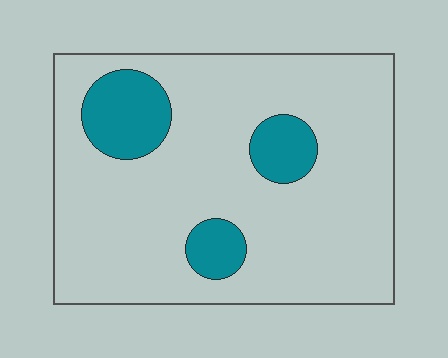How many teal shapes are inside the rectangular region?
3.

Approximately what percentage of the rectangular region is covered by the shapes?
Approximately 15%.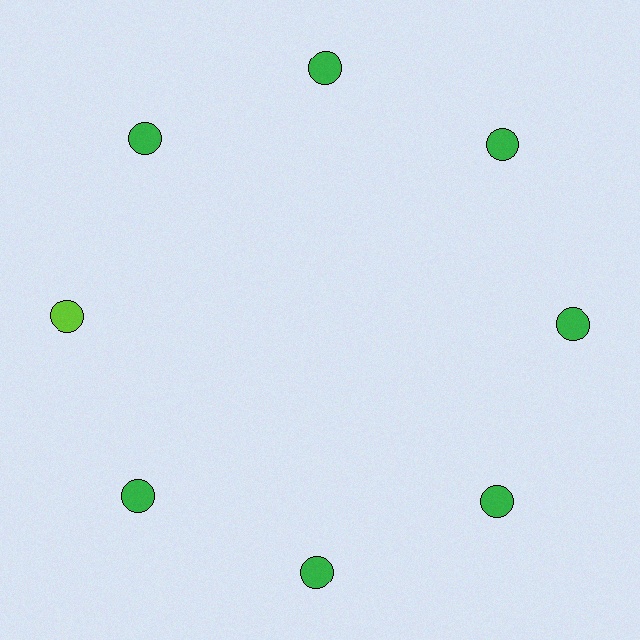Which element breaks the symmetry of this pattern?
The lime circle at roughly the 9 o'clock position breaks the symmetry. All other shapes are green circles.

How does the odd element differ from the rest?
It has a different color: lime instead of green.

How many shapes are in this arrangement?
There are 8 shapes arranged in a ring pattern.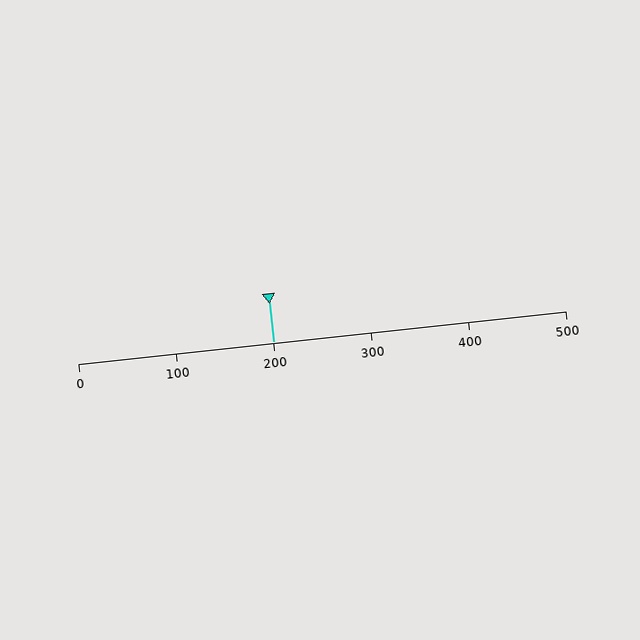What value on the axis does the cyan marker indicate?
The marker indicates approximately 200.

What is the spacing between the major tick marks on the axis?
The major ticks are spaced 100 apart.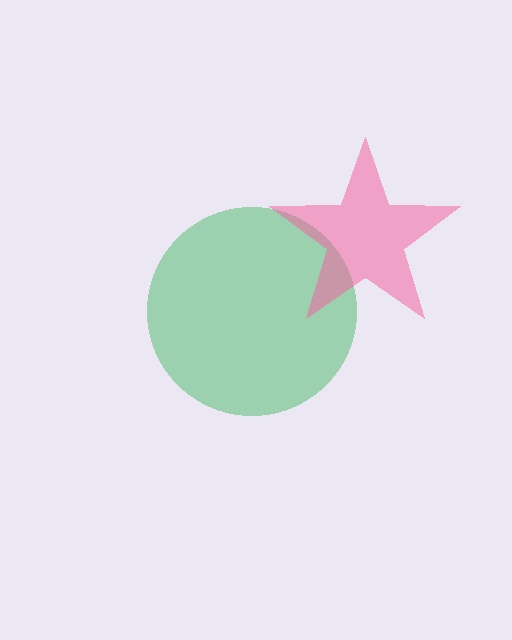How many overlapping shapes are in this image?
There are 2 overlapping shapes in the image.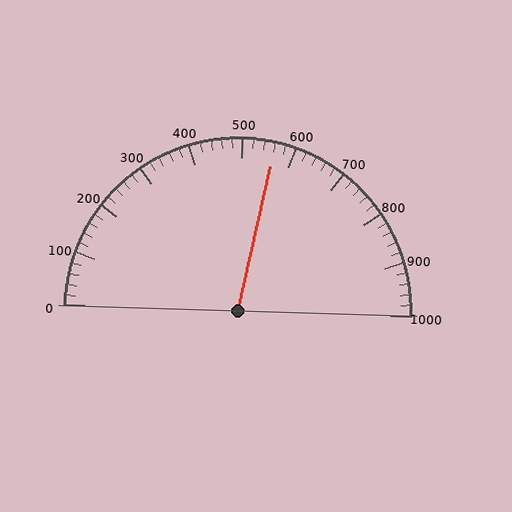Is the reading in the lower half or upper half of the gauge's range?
The reading is in the upper half of the range (0 to 1000).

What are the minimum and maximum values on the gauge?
The gauge ranges from 0 to 1000.